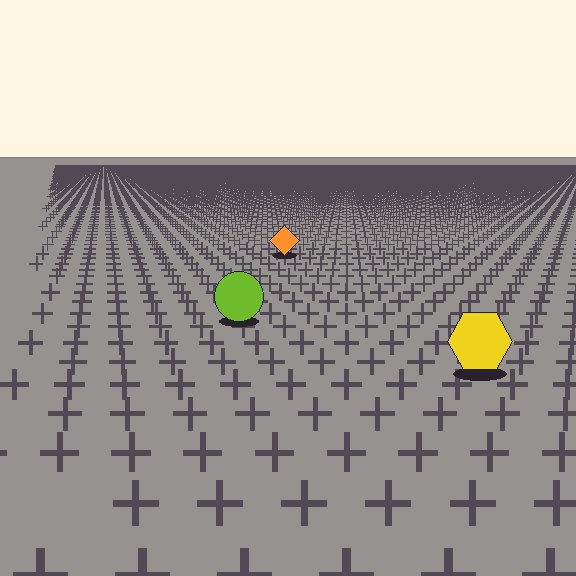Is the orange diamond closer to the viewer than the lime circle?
No. The lime circle is closer — you can tell from the texture gradient: the ground texture is coarser near it.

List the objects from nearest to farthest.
From nearest to farthest: the yellow hexagon, the lime circle, the orange diamond.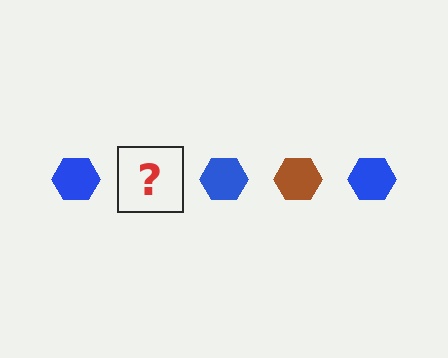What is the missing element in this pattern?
The missing element is a brown hexagon.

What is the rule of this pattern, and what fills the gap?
The rule is that the pattern cycles through blue, brown hexagons. The gap should be filled with a brown hexagon.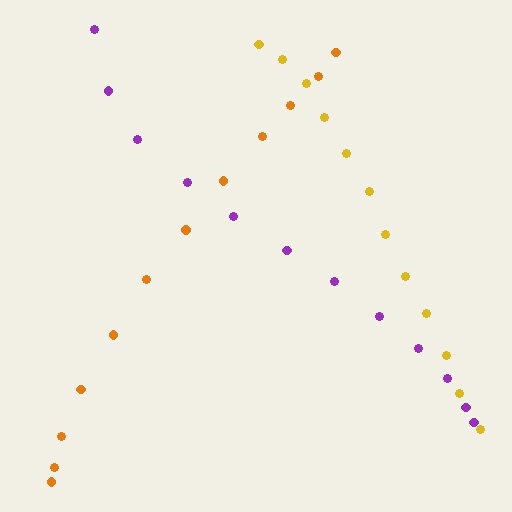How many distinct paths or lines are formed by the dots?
There are 3 distinct paths.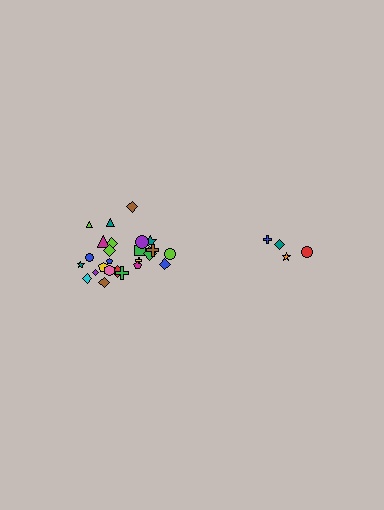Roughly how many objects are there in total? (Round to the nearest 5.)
Roughly 30 objects in total.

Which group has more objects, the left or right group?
The left group.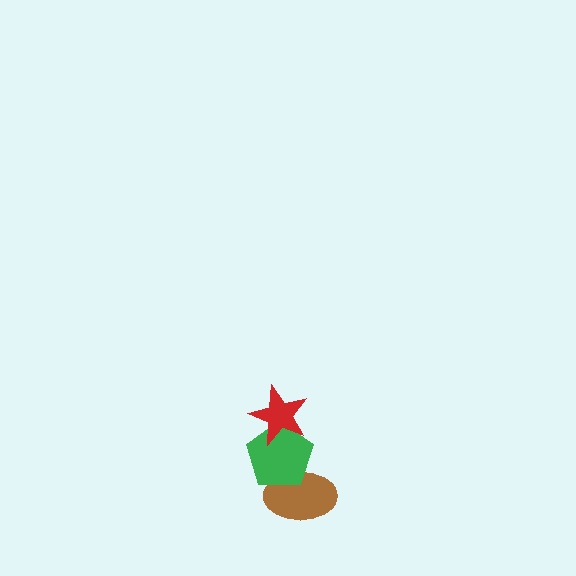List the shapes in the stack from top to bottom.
From top to bottom: the red star, the green pentagon, the brown ellipse.